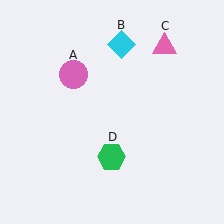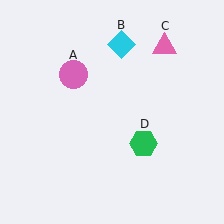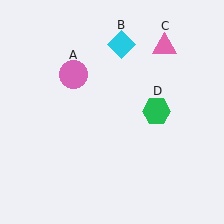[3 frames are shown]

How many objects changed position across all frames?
1 object changed position: green hexagon (object D).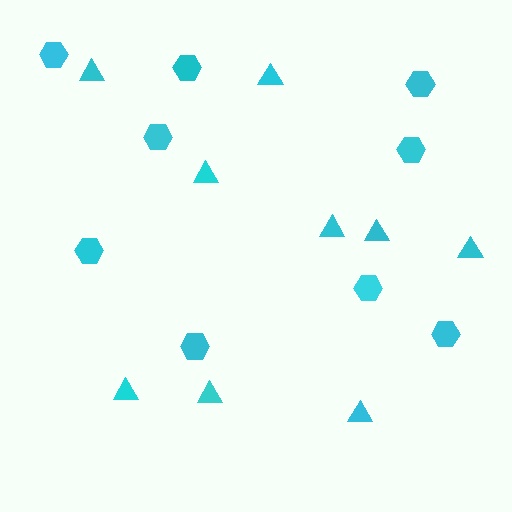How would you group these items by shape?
There are 2 groups: one group of hexagons (9) and one group of triangles (9).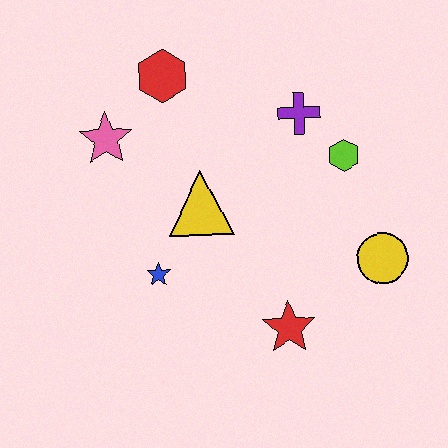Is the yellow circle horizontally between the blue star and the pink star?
No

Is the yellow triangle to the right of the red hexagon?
Yes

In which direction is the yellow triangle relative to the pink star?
The yellow triangle is to the right of the pink star.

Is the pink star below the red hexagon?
Yes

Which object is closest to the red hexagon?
The pink star is closest to the red hexagon.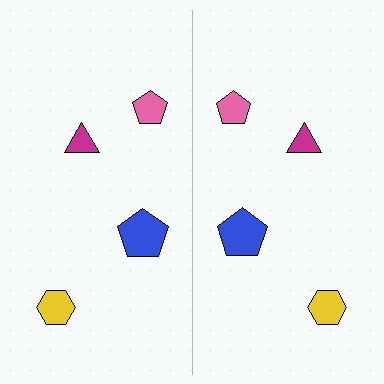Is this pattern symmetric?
Yes, this pattern has bilateral (reflection) symmetry.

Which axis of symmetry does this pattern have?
The pattern has a vertical axis of symmetry running through the center of the image.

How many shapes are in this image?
There are 8 shapes in this image.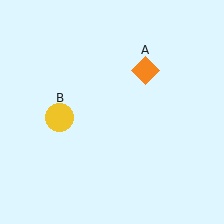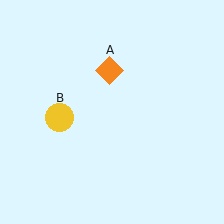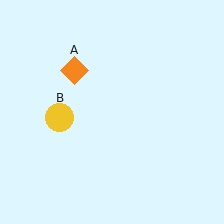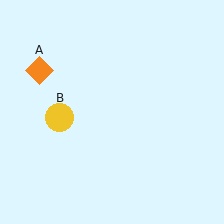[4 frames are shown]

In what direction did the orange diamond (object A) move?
The orange diamond (object A) moved left.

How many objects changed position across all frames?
1 object changed position: orange diamond (object A).